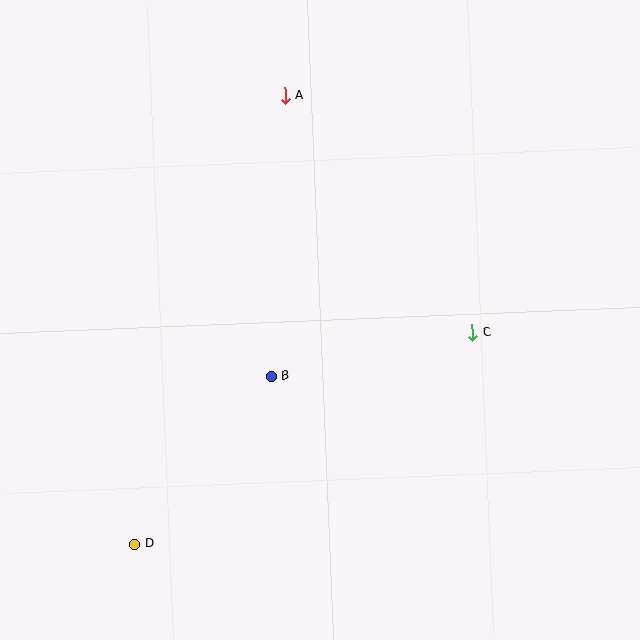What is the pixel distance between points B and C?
The distance between B and C is 206 pixels.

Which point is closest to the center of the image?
Point B at (271, 376) is closest to the center.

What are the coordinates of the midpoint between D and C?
The midpoint between D and C is at (304, 438).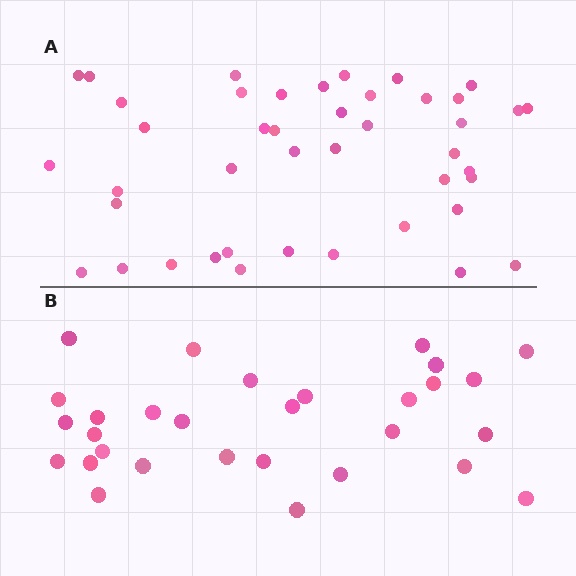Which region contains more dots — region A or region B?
Region A (the top region) has more dots.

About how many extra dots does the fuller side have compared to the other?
Region A has approximately 15 more dots than region B.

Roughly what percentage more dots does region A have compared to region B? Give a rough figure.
About 45% more.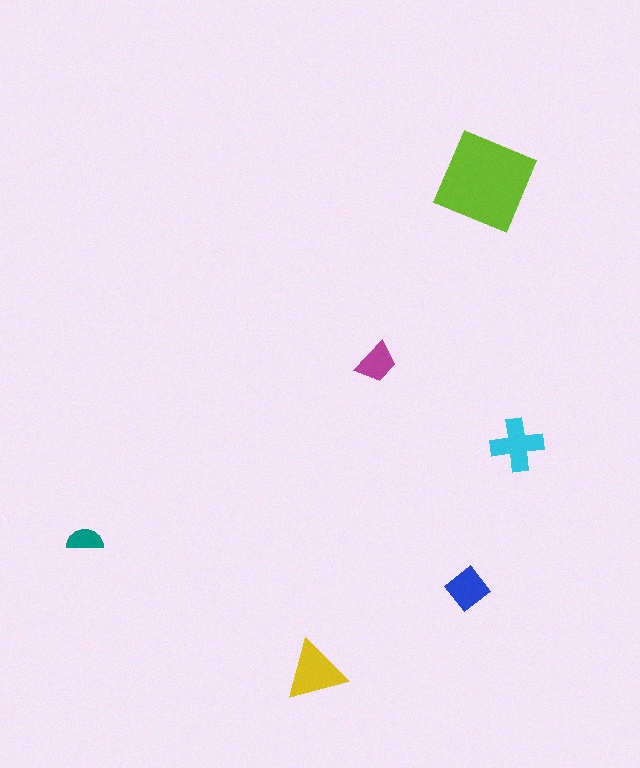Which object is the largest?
The lime diamond.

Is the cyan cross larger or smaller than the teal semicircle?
Larger.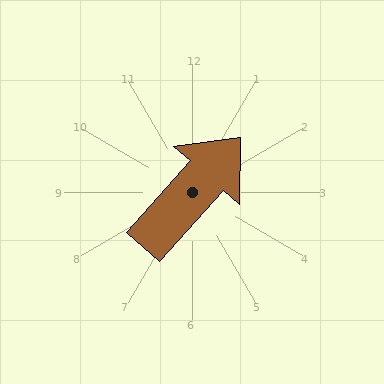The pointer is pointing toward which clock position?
Roughly 1 o'clock.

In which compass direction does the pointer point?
Northeast.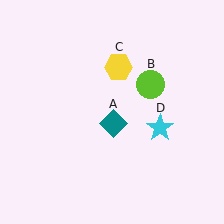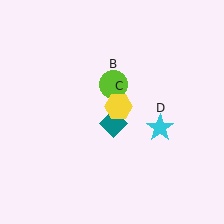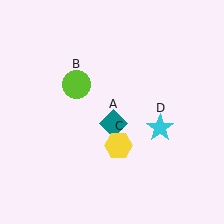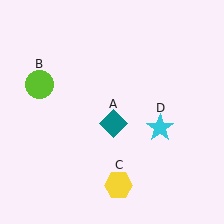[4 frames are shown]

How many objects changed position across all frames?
2 objects changed position: lime circle (object B), yellow hexagon (object C).